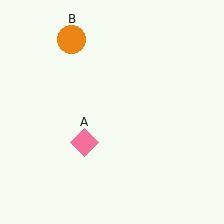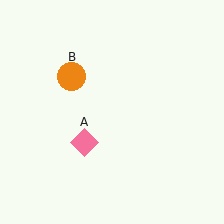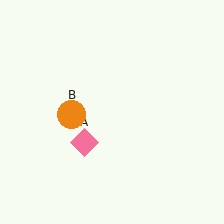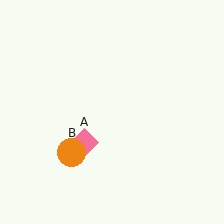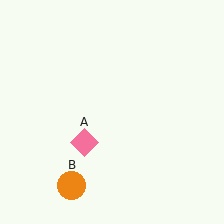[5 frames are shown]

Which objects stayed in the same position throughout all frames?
Pink diamond (object A) remained stationary.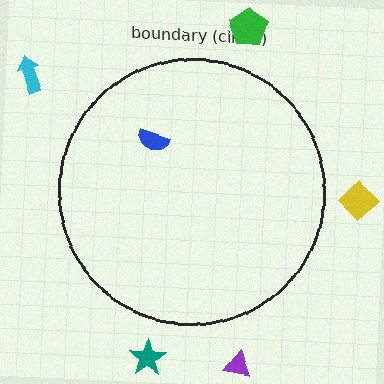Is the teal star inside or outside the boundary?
Outside.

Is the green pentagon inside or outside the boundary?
Outside.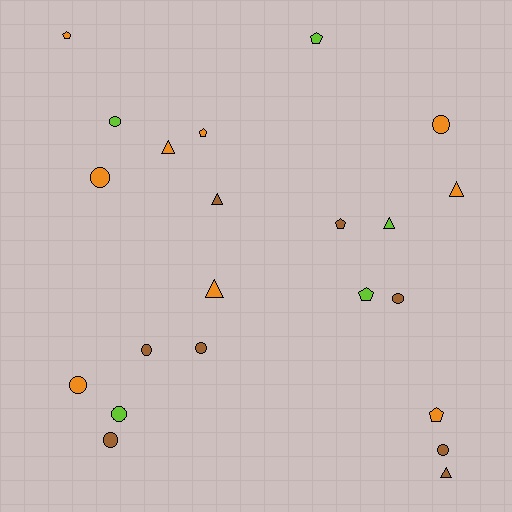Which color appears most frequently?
Orange, with 9 objects.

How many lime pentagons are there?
There are 2 lime pentagons.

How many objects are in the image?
There are 22 objects.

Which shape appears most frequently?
Circle, with 10 objects.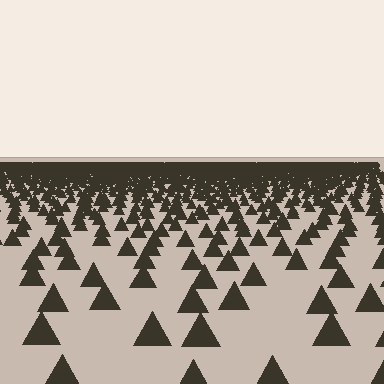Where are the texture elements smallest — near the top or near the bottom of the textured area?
Near the top.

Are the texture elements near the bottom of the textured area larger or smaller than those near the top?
Larger. Near the bottom, elements are closer to the viewer and appear at a bigger on-screen size.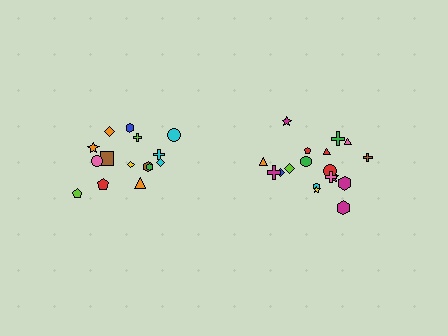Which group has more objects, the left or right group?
The right group.